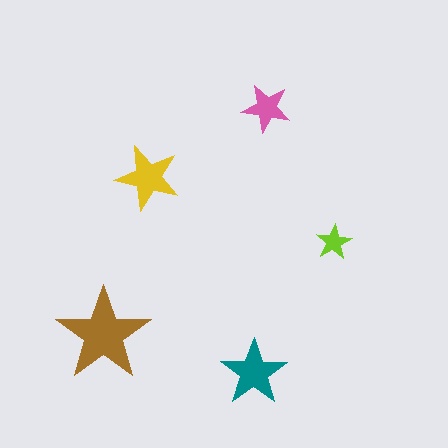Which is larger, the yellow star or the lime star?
The yellow one.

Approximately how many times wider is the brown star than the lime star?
About 2.5 times wider.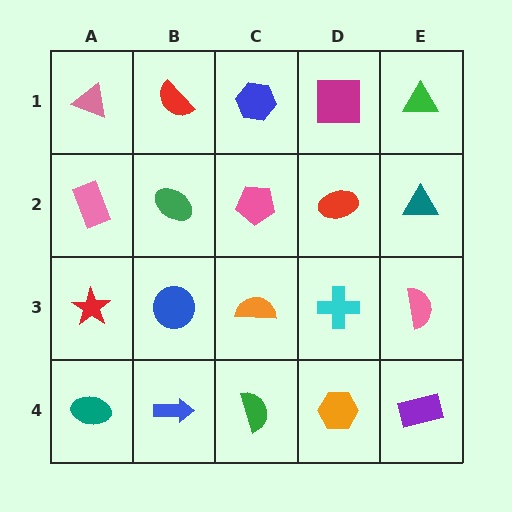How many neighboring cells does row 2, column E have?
3.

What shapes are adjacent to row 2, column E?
A green triangle (row 1, column E), a pink semicircle (row 3, column E), a red ellipse (row 2, column D).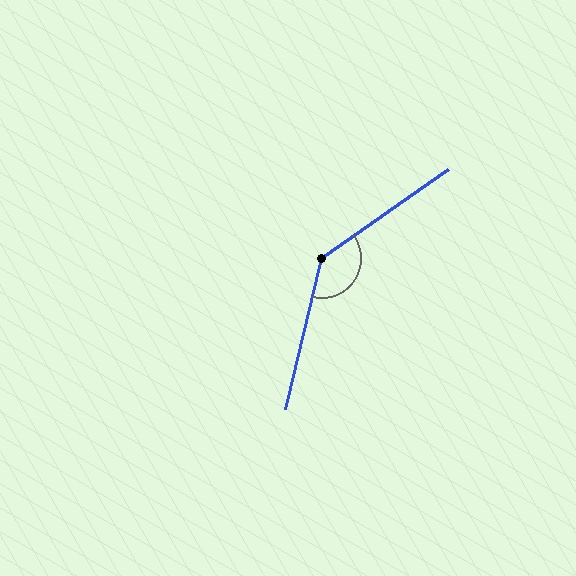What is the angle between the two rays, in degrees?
Approximately 139 degrees.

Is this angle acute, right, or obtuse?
It is obtuse.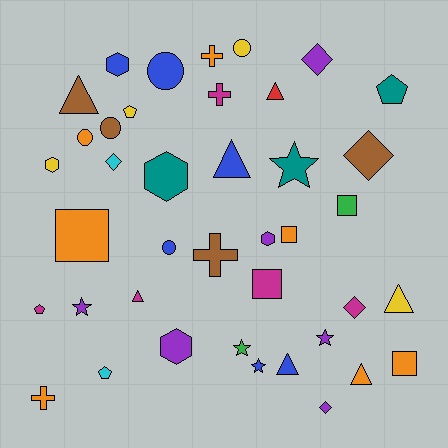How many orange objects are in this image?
There are 7 orange objects.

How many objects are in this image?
There are 40 objects.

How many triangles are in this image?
There are 7 triangles.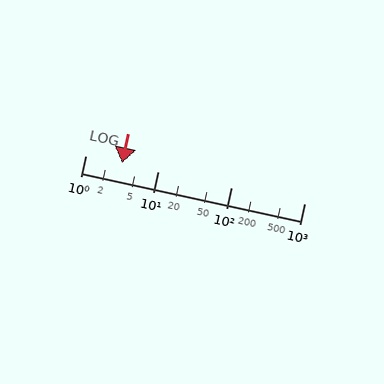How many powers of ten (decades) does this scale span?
The scale spans 3 decades, from 1 to 1000.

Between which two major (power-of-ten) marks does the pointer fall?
The pointer is between 1 and 10.